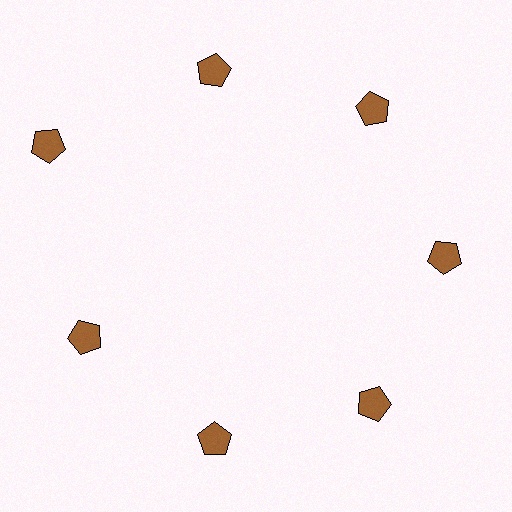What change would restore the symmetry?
The symmetry would be restored by moving it inward, back onto the ring so that all 7 pentagons sit at equal angles and equal distance from the center.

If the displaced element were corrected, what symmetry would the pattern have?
It would have 7-fold rotational symmetry — the pattern would map onto itself every 51 degrees.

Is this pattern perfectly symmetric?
No. The 7 brown pentagons are arranged in a ring, but one element near the 10 o'clock position is pushed outward from the center, breaking the 7-fold rotational symmetry.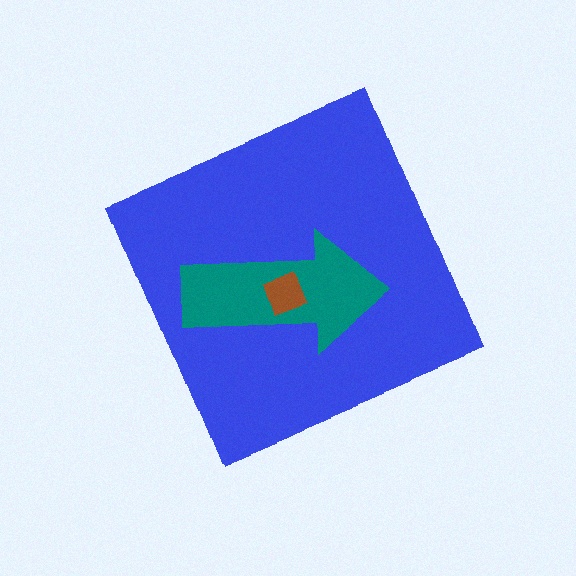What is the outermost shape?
The blue diamond.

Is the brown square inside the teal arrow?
Yes.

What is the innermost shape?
The brown square.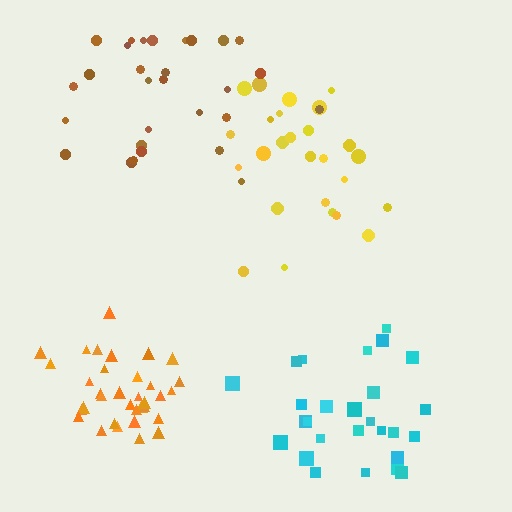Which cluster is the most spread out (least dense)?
Brown.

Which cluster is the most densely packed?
Orange.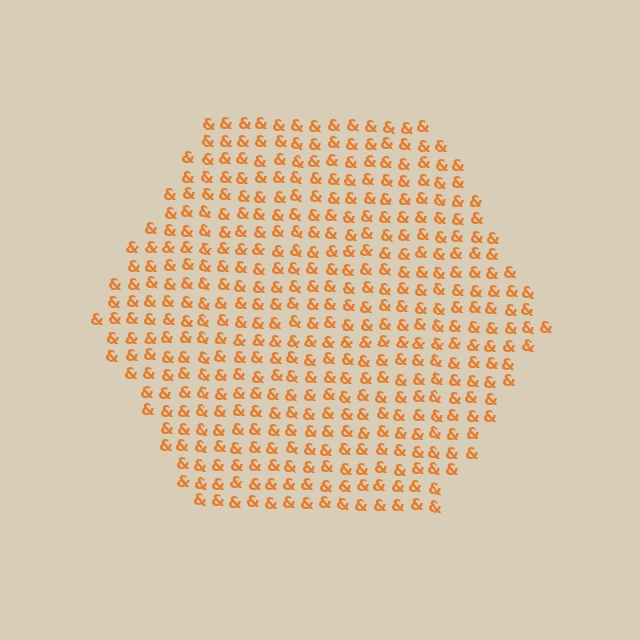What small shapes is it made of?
It is made of small ampersands.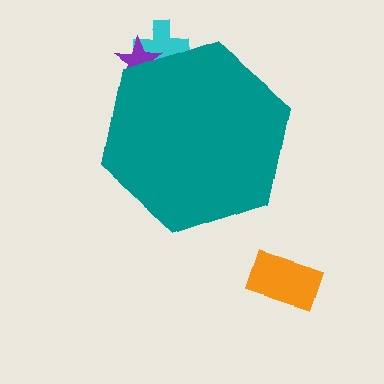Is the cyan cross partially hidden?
Yes, the cyan cross is partially hidden behind the teal hexagon.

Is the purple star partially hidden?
Yes, the purple star is partially hidden behind the teal hexagon.